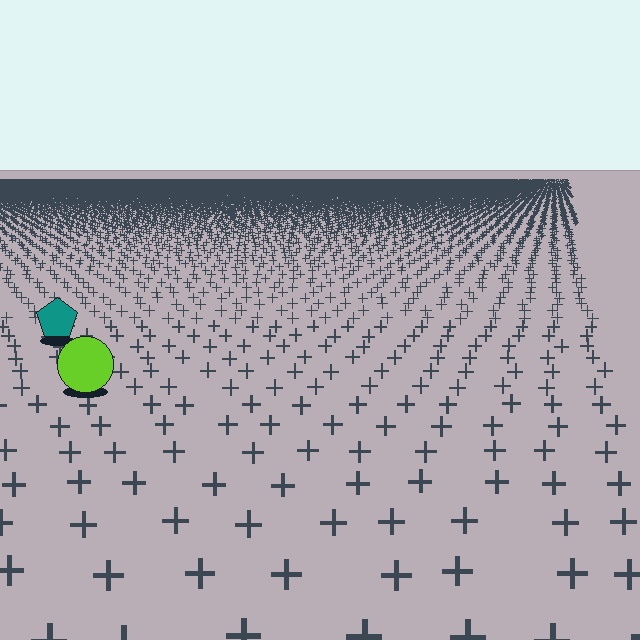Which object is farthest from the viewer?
The teal pentagon is farthest from the viewer. It appears smaller and the ground texture around it is denser.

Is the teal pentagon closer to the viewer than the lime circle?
No. The lime circle is closer — you can tell from the texture gradient: the ground texture is coarser near it.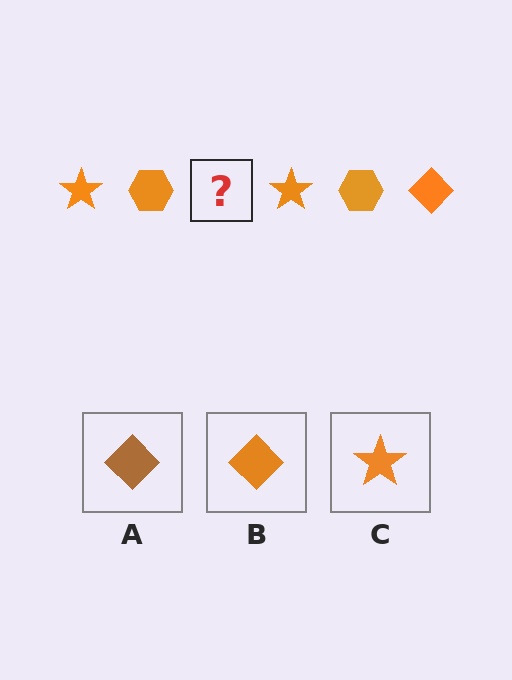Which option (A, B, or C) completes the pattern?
B.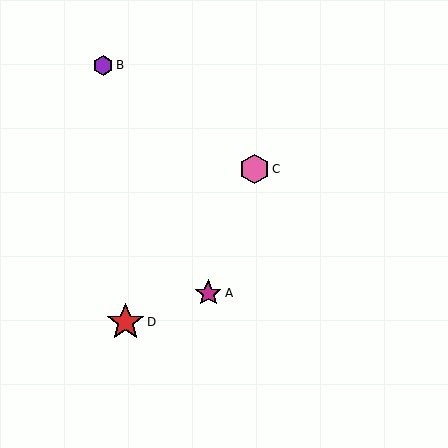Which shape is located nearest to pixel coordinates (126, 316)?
The red star (labeled D) at (126, 322) is nearest to that location.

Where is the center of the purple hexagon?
The center of the purple hexagon is at (103, 65).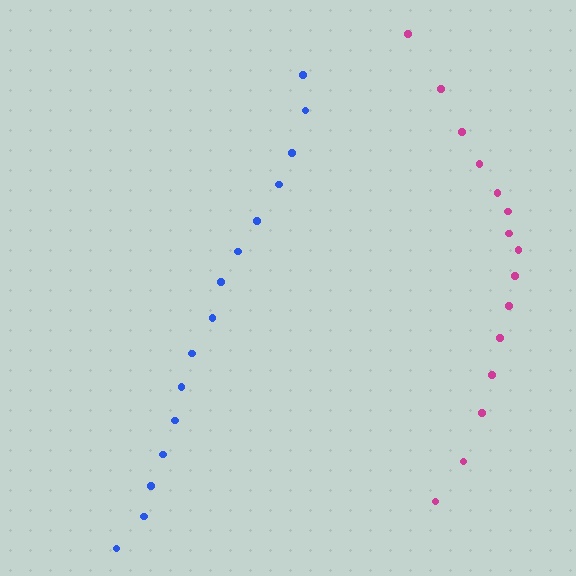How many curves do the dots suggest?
There are 2 distinct paths.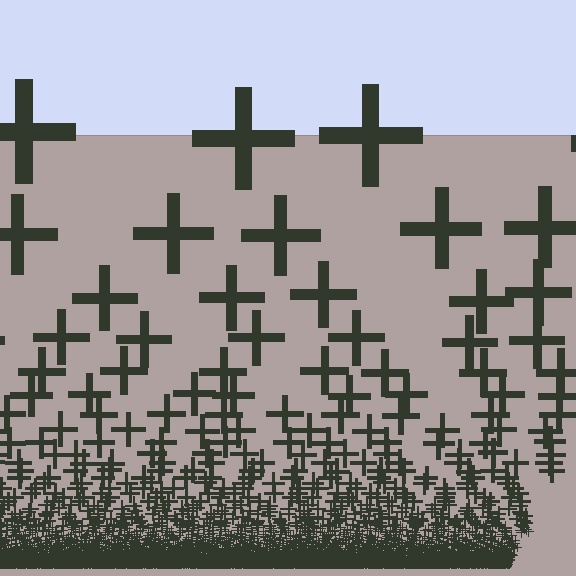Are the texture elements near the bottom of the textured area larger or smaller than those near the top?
Smaller. The gradient is inverted — elements near the bottom are smaller and denser.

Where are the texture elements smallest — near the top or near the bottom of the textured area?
Near the bottom.